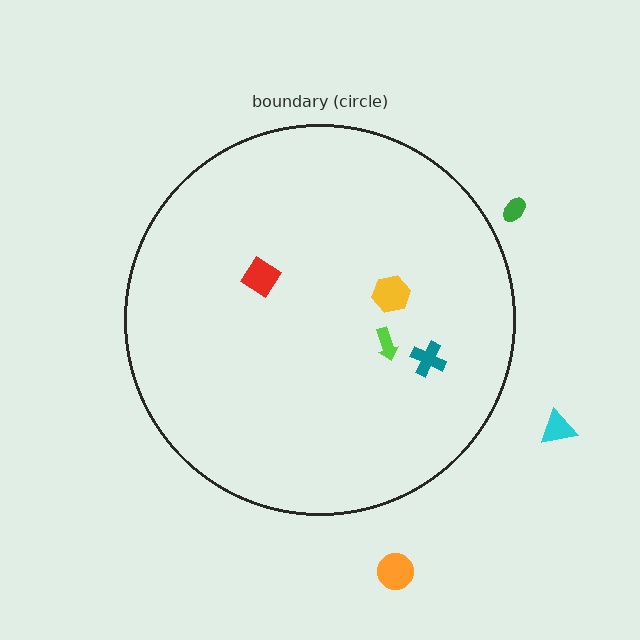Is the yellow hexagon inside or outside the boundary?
Inside.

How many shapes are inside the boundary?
4 inside, 3 outside.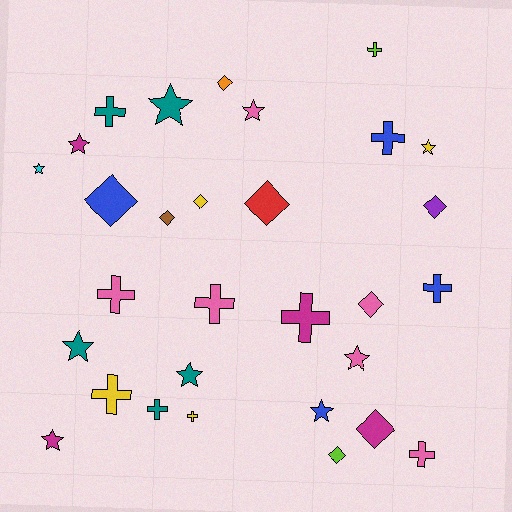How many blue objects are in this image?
There are 4 blue objects.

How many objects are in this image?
There are 30 objects.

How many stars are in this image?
There are 10 stars.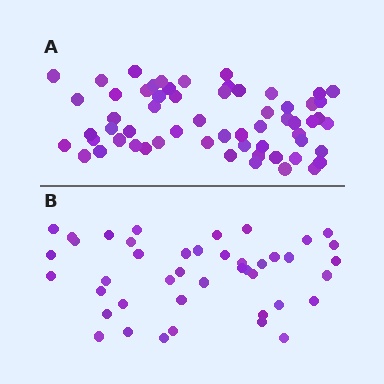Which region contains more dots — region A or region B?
Region A (the top region) has more dots.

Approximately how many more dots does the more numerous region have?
Region A has approximately 15 more dots than region B.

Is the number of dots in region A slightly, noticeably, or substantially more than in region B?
Region A has noticeably more, but not dramatically so. The ratio is roughly 1.4 to 1.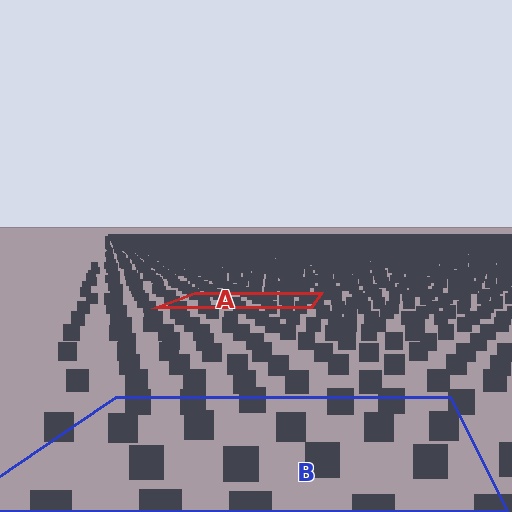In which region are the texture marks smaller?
The texture marks are smaller in region A, because it is farther away.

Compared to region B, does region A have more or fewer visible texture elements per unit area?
Region A has more texture elements per unit area — they are packed more densely because it is farther away.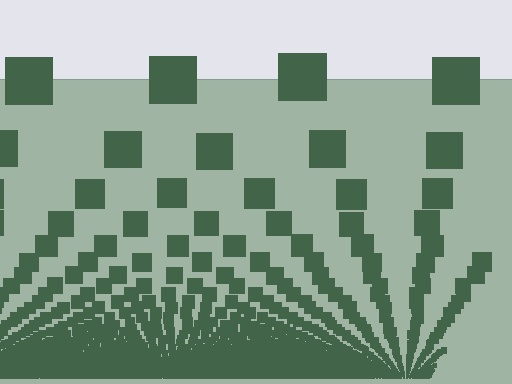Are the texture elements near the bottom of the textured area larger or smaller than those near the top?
Smaller. The gradient is inverted — elements near the bottom are smaller and denser.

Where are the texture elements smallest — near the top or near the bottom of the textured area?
Near the bottom.